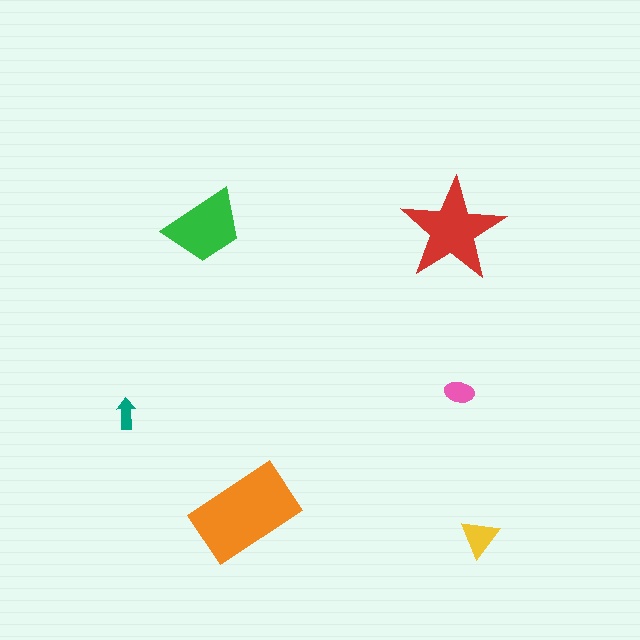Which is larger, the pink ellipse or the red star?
The red star.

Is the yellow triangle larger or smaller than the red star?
Smaller.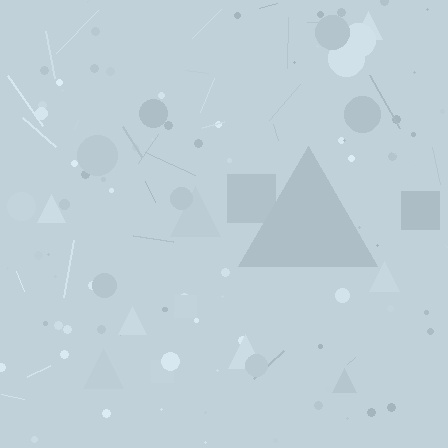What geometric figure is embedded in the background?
A triangle is embedded in the background.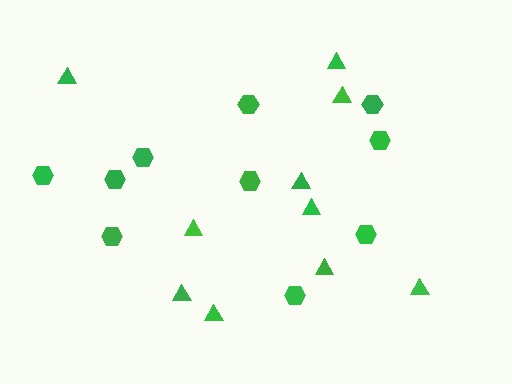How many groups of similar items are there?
There are 2 groups: one group of hexagons (10) and one group of triangles (10).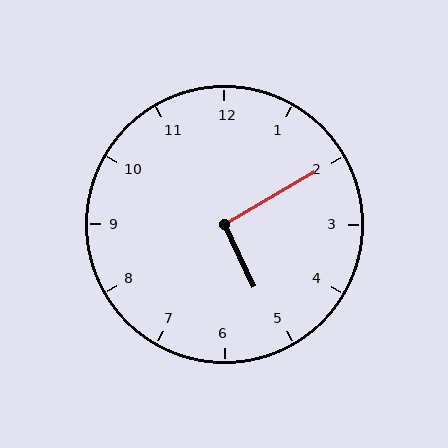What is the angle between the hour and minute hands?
Approximately 95 degrees.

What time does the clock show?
5:10.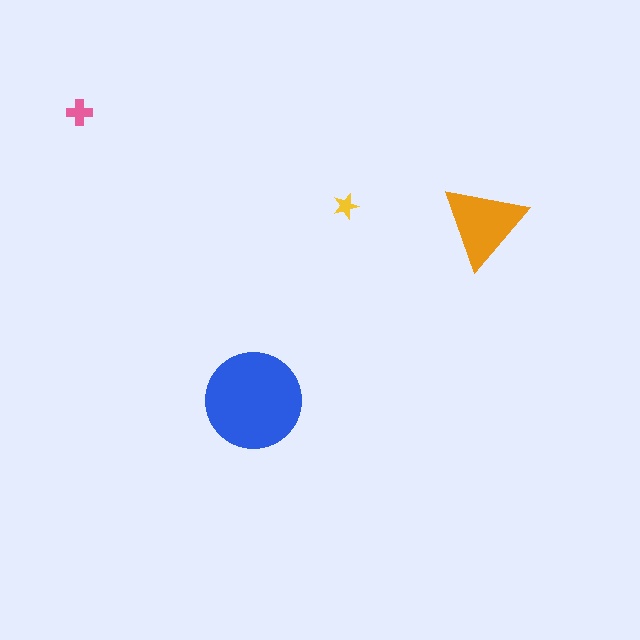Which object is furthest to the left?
The pink cross is leftmost.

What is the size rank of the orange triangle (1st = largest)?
2nd.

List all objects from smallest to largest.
The yellow star, the pink cross, the orange triangle, the blue circle.